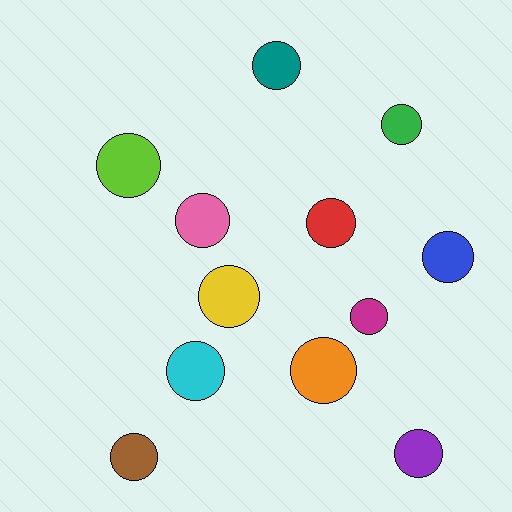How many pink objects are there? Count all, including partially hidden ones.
There is 1 pink object.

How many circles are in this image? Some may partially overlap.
There are 12 circles.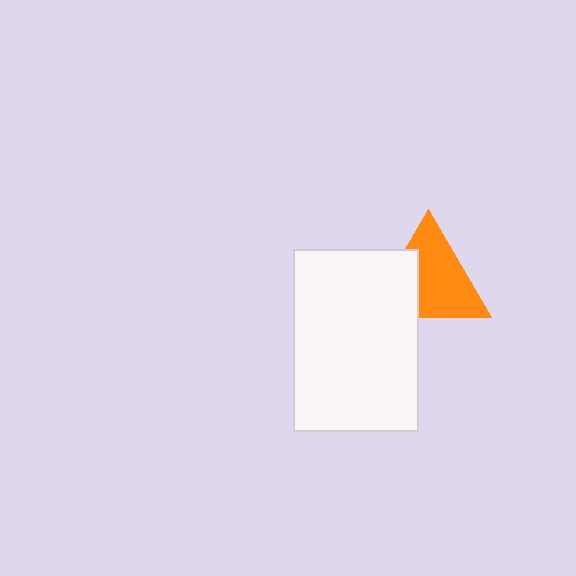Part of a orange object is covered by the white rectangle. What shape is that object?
It is a triangle.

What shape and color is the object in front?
The object in front is a white rectangle.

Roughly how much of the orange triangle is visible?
Most of it is visible (roughly 66%).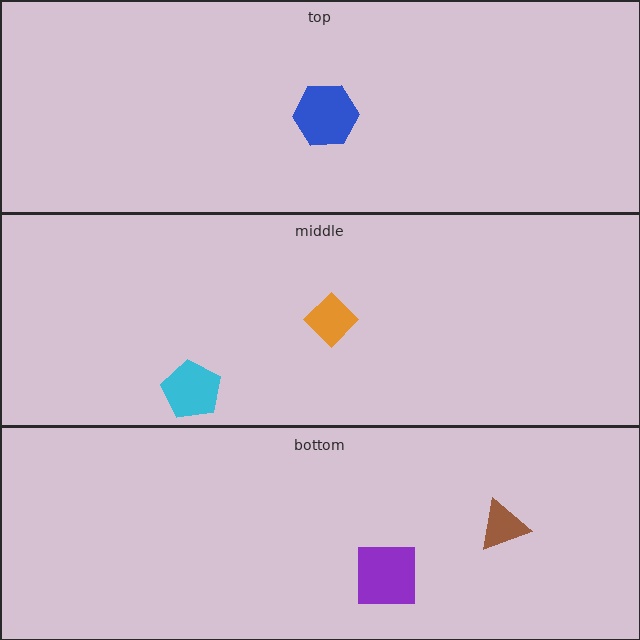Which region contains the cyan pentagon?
The middle region.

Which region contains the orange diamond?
The middle region.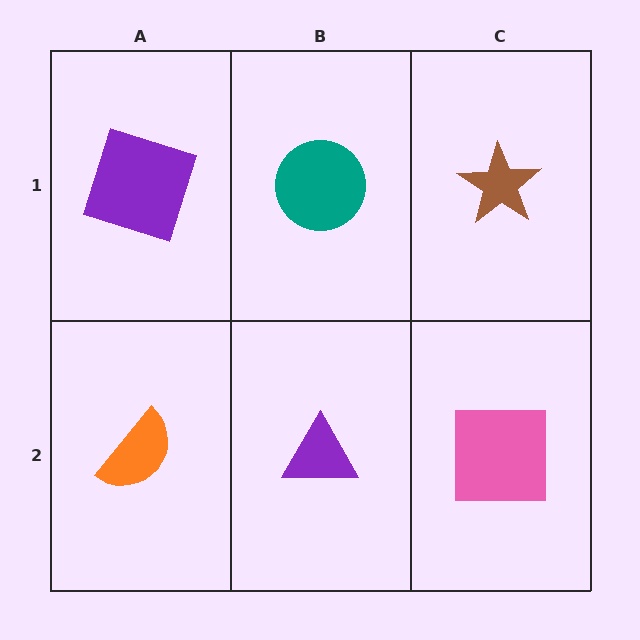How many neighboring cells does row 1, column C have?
2.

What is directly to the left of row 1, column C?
A teal circle.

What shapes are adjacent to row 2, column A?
A purple square (row 1, column A), a purple triangle (row 2, column B).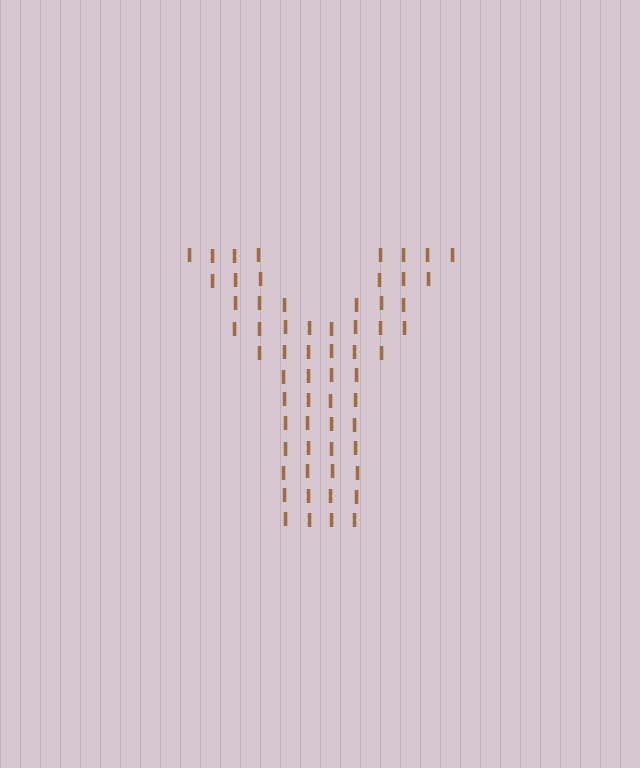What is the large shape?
The large shape is the letter Y.